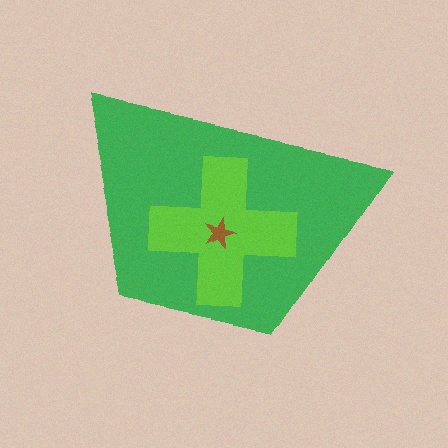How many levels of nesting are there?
3.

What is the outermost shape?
The green trapezoid.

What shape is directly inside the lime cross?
The brown star.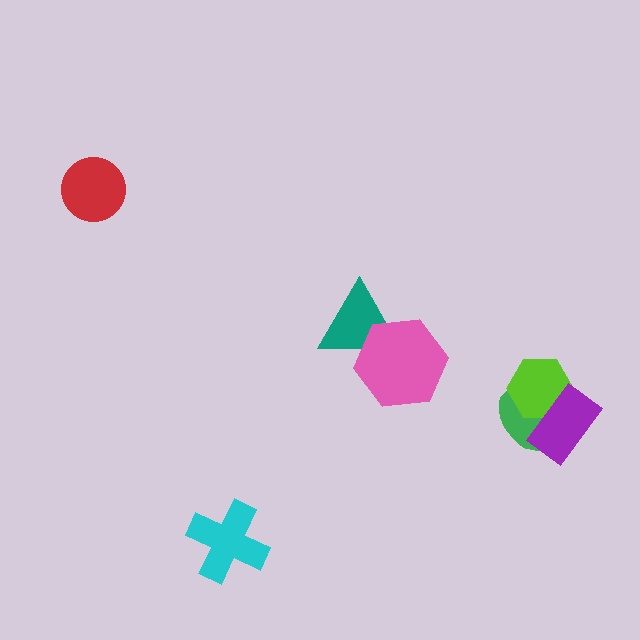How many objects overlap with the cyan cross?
0 objects overlap with the cyan cross.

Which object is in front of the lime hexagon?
The purple rectangle is in front of the lime hexagon.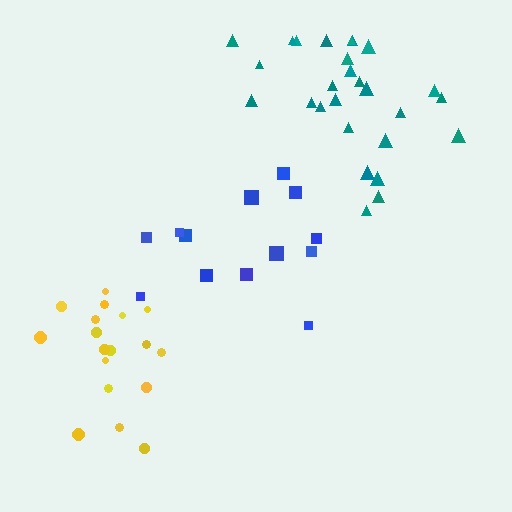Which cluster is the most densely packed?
Yellow.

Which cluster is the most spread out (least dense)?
Blue.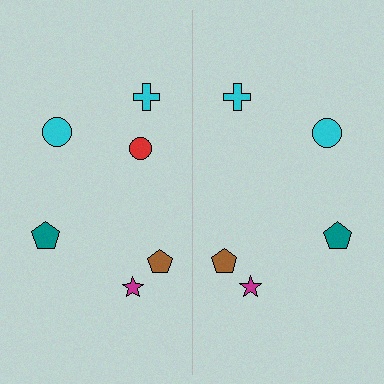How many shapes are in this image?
There are 11 shapes in this image.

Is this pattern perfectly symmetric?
No, the pattern is not perfectly symmetric. A red circle is missing from the right side.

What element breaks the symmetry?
A red circle is missing from the right side.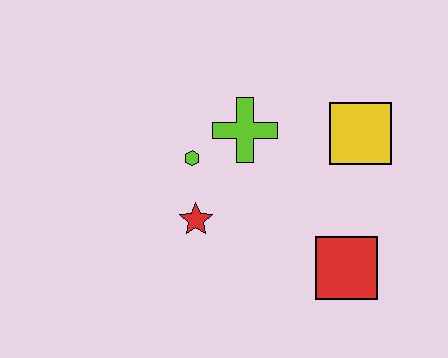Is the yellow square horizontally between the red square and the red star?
No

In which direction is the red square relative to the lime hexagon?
The red square is to the right of the lime hexagon.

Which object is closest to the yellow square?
The lime cross is closest to the yellow square.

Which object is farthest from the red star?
The yellow square is farthest from the red star.